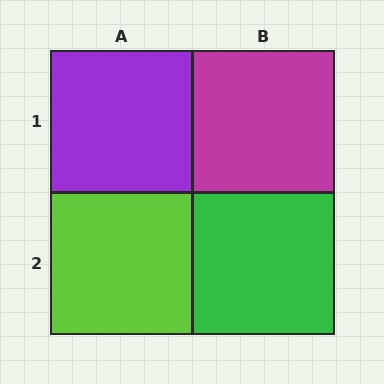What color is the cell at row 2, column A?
Lime.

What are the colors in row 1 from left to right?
Purple, magenta.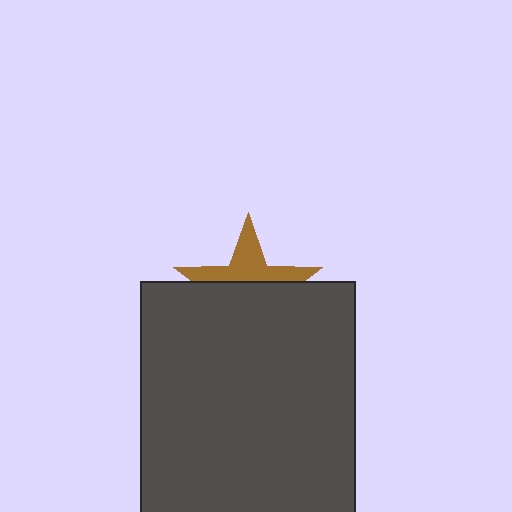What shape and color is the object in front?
The object in front is a dark gray rectangle.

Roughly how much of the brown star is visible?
A small part of it is visible (roughly 41%).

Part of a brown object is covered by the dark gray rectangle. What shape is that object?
It is a star.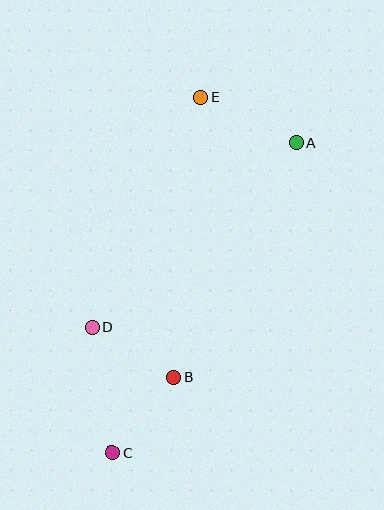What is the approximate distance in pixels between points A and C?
The distance between A and C is approximately 361 pixels.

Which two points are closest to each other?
Points B and D are closest to each other.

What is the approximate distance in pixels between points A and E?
The distance between A and E is approximately 106 pixels.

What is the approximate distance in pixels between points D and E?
The distance between D and E is approximately 254 pixels.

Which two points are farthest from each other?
Points C and E are farthest from each other.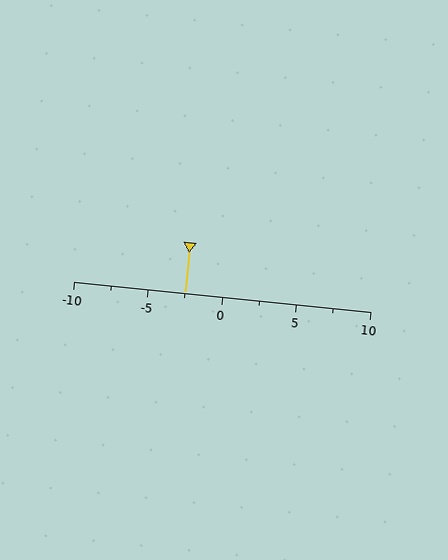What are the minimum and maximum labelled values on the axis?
The axis runs from -10 to 10.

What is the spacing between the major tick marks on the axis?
The major ticks are spaced 5 apart.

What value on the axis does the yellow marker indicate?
The marker indicates approximately -2.5.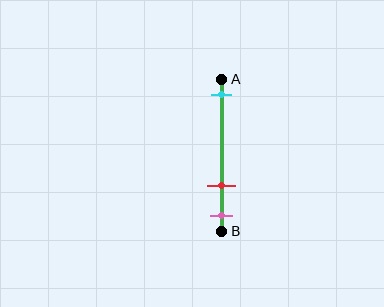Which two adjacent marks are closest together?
The red and pink marks are the closest adjacent pair.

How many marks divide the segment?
There are 3 marks dividing the segment.